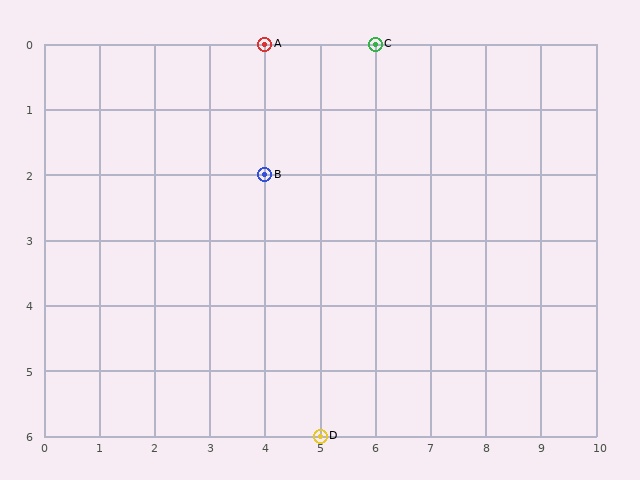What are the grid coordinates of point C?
Point C is at grid coordinates (6, 0).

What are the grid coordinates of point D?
Point D is at grid coordinates (5, 6).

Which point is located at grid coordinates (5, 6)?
Point D is at (5, 6).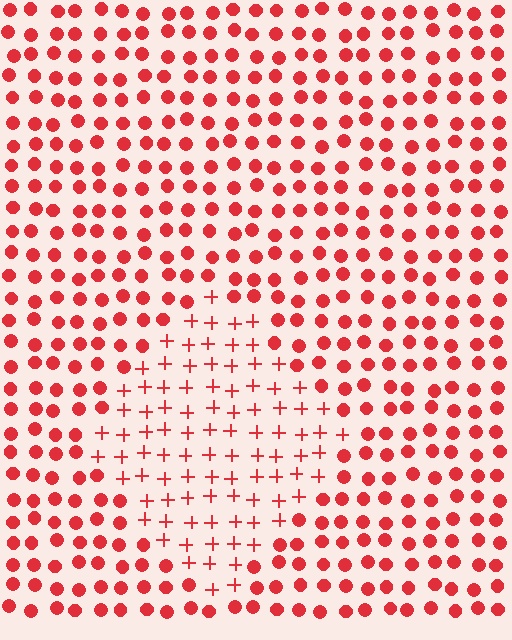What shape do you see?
I see a diamond.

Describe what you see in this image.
The image is filled with small red elements arranged in a uniform grid. A diamond-shaped region contains plus signs, while the surrounding area contains circles. The boundary is defined purely by the change in element shape.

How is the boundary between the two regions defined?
The boundary is defined by a change in element shape: plus signs inside vs. circles outside. All elements share the same color and spacing.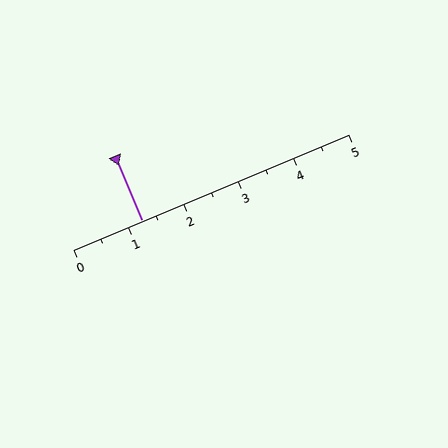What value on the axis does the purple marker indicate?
The marker indicates approximately 1.2.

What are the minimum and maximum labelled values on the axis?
The axis runs from 0 to 5.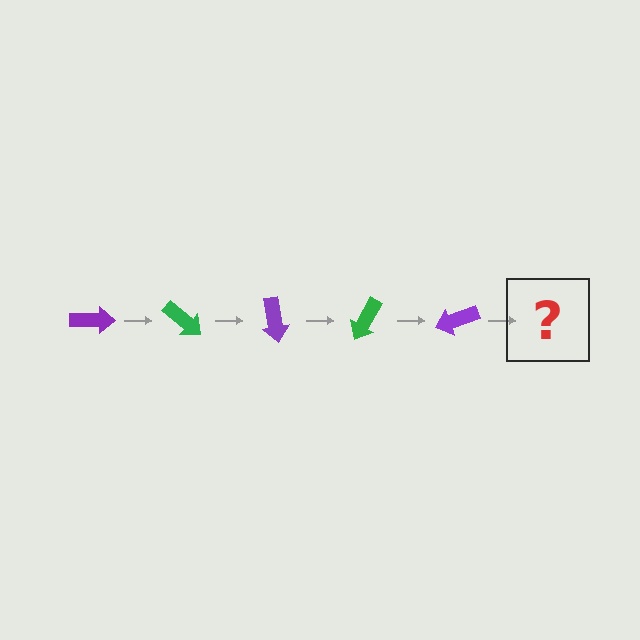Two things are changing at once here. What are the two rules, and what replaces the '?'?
The two rules are that it rotates 40 degrees each step and the color cycles through purple and green. The '?' should be a green arrow, rotated 200 degrees from the start.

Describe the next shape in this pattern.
It should be a green arrow, rotated 200 degrees from the start.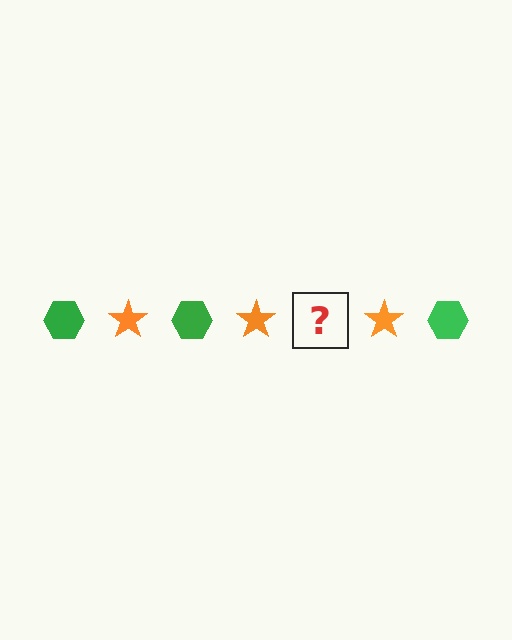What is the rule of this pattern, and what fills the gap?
The rule is that the pattern alternates between green hexagon and orange star. The gap should be filled with a green hexagon.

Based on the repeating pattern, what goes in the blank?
The blank should be a green hexagon.